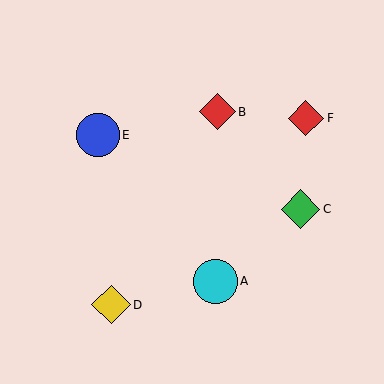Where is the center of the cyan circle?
The center of the cyan circle is at (216, 281).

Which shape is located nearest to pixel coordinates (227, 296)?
The cyan circle (labeled A) at (216, 281) is nearest to that location.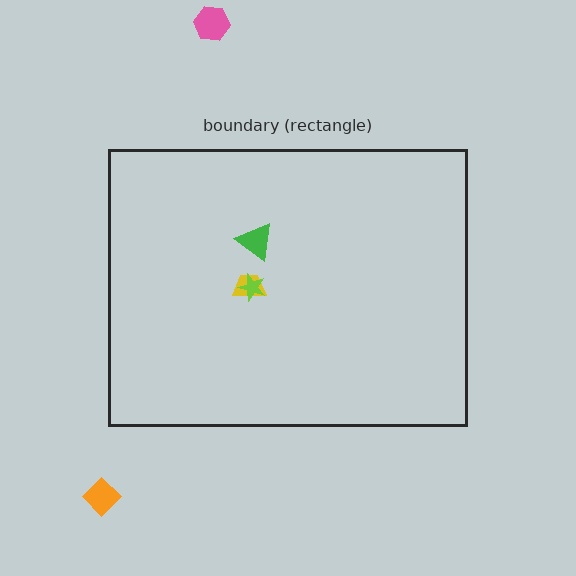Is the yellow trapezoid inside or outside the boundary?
Inside.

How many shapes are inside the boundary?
3 inside, 2 outside.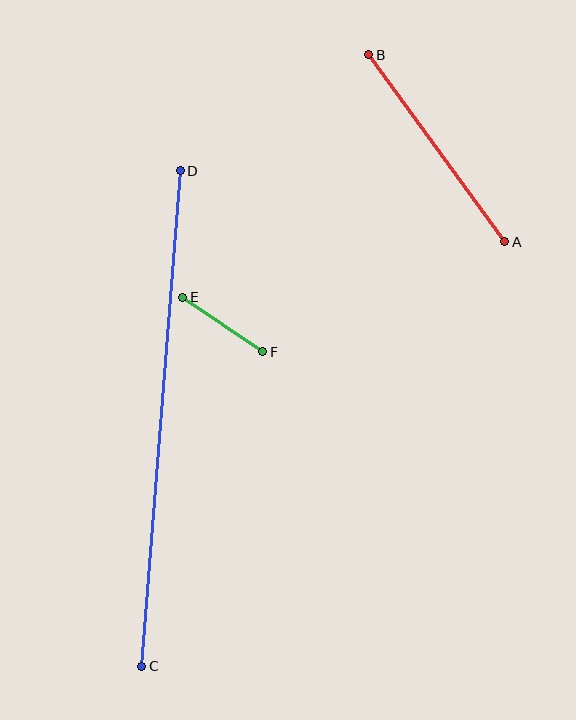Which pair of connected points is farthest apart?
Points C and D are farthest apart.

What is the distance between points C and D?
The distance is approximately 497 pixels.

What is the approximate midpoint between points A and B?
The midpoint is at approximately (437, 148) pixels.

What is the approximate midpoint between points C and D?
The midpoint is at approximately (161, 419) pixels.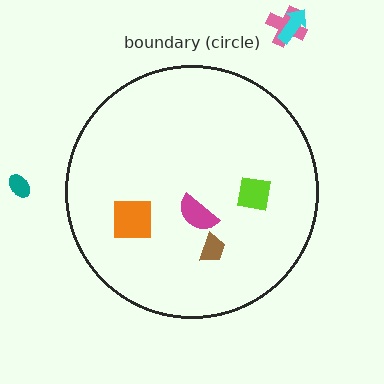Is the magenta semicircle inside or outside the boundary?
Inside.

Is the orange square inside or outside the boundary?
Inside.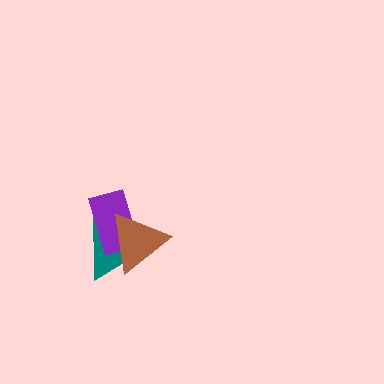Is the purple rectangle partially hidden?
Yes, it is partially covered by another shape.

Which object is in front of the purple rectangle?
The brown triangle is in front of the purple rectangle.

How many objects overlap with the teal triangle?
2 objects overlap with the teal triangle.